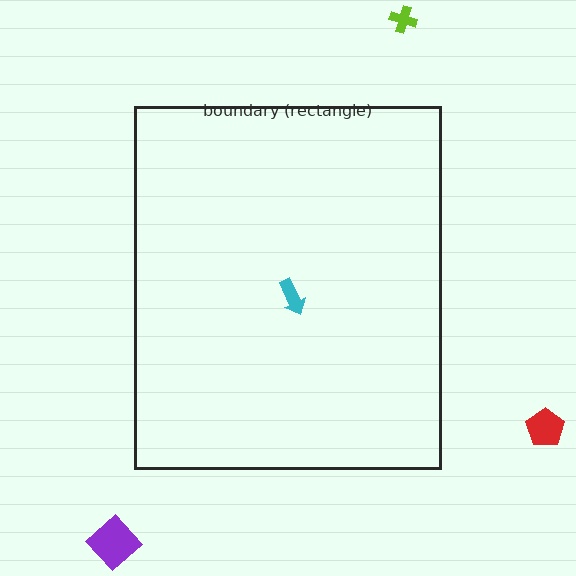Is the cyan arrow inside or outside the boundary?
Inside.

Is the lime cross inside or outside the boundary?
Outside.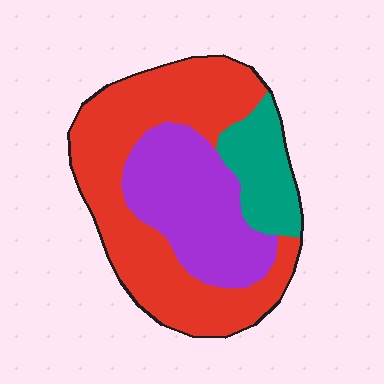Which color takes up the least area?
Teal, at roughly 15%.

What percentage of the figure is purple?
Purple takes up about one third (1/3) of the figure.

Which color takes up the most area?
Red, at roughly 55%.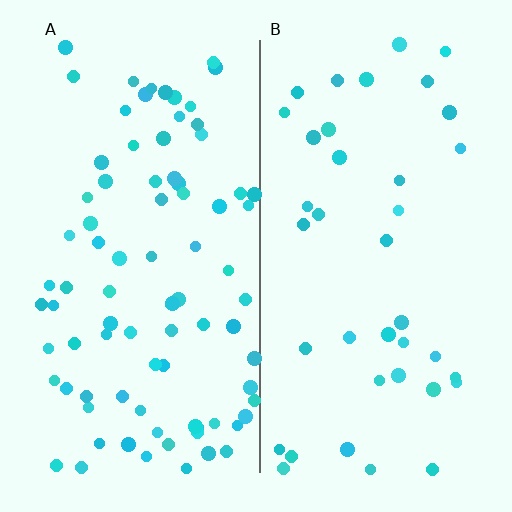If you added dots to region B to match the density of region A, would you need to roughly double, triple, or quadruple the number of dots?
Approximately double.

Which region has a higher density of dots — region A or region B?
A (the left).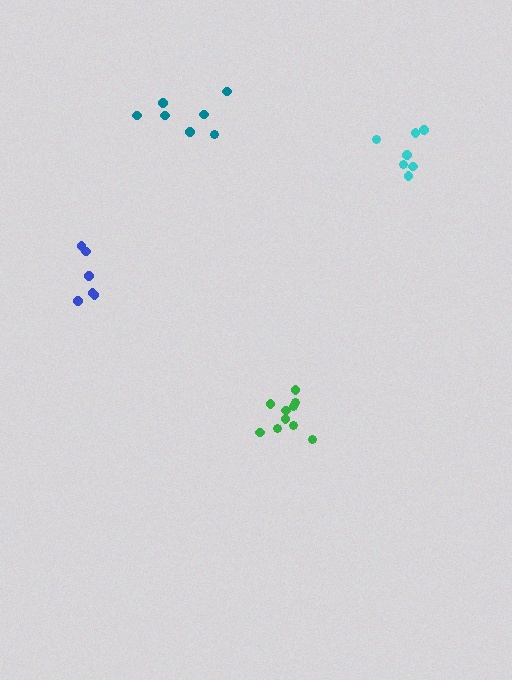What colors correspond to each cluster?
The clusters are colored: green, teal, cyan, blue.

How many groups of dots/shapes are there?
There are 4 groups.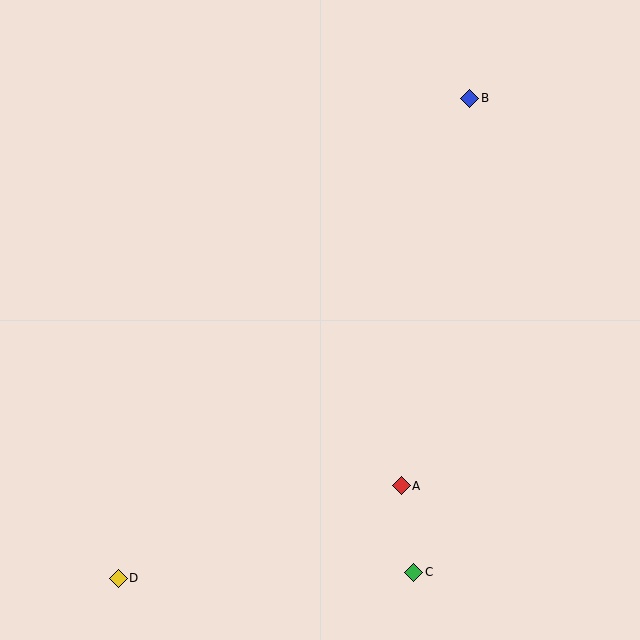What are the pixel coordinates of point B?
Point B is at (470, 98).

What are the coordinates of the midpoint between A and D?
The midpoint between A and D is at (260, 532).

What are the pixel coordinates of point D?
Point D is at (118, 578).